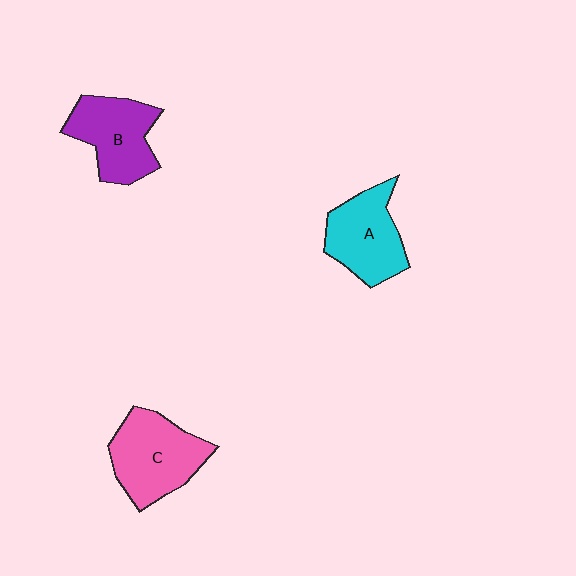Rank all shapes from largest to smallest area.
From largest to smallest: C (pink), B (purple), A (cyan).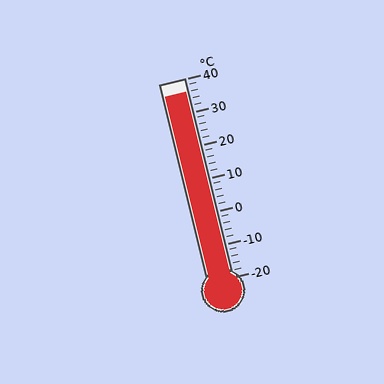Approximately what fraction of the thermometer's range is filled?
The thermometer is filled to approximately 95% of its range.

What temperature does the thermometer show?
The thermometer shows approximately 36°C.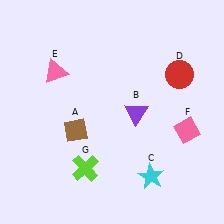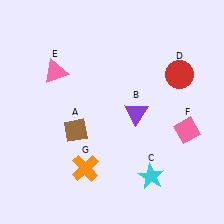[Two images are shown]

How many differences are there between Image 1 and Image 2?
There is 1 difference between the two images.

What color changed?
The cross (G) changed from lime in Image 1 to orange in Image 2.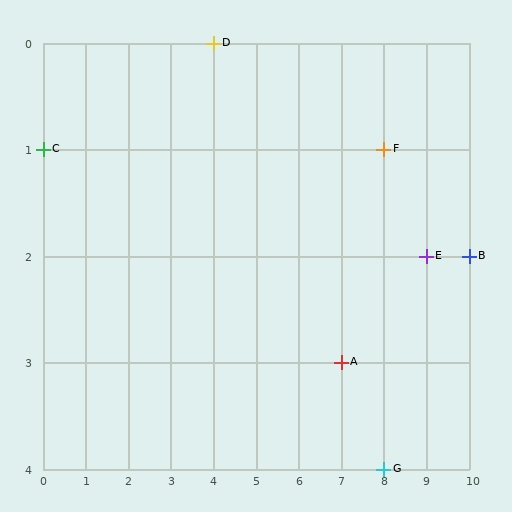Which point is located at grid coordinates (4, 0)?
Point D is at (4, 0).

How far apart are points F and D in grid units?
Points F and D are 4 columns and 1 row apart (about 4.1 grid units diagonally).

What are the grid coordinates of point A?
Point A is at grid coordinates (7, 3).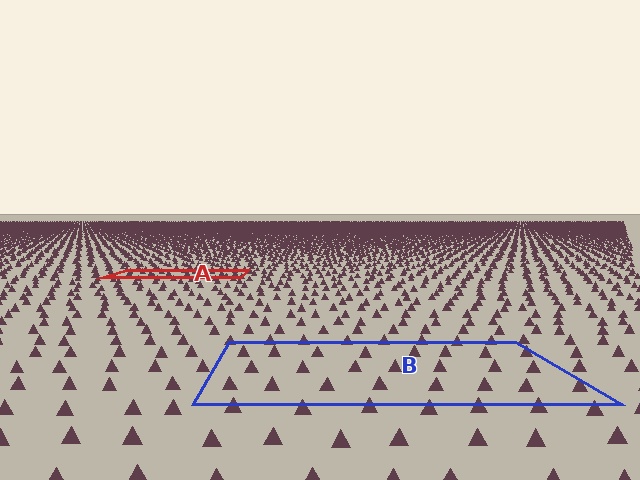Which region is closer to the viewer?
Region B is closer. The texture elements there are larger and more spread out.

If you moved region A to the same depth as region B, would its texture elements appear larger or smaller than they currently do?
They would appear larger. At a closer depth, the same texture elements are projected at a bigger on-screen size.